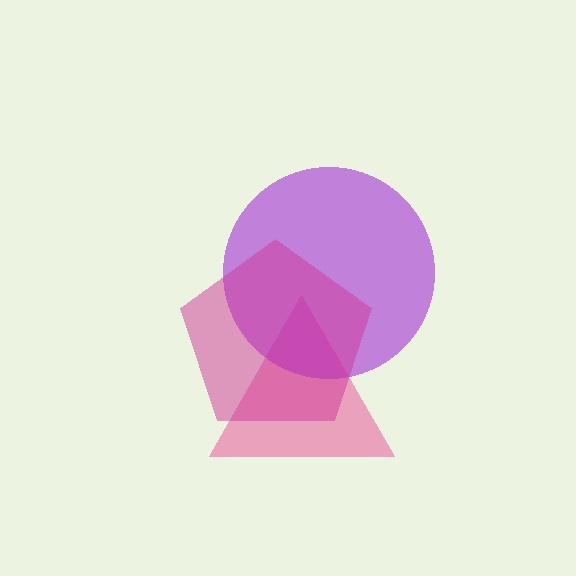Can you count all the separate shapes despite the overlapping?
Yes, there are 3 separate shapes.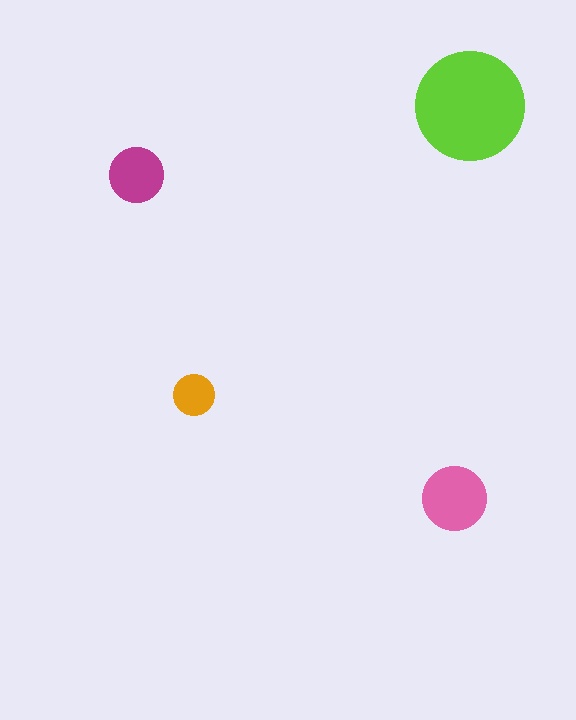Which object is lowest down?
The pink circle is bottommost.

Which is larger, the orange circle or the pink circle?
The pink one.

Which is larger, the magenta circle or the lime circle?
The lime one.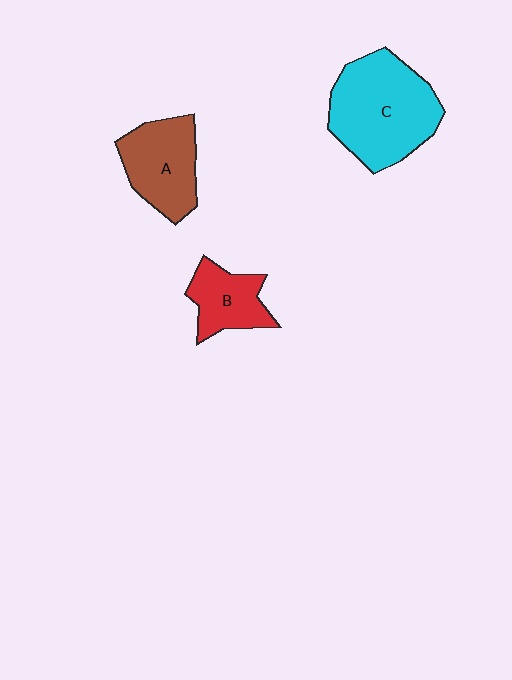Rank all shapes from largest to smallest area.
From largest to smallest: C (cyan), A (brown), B (red).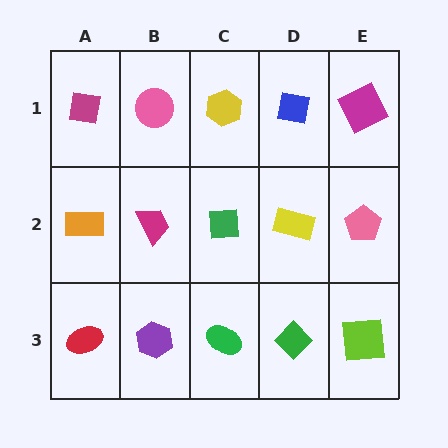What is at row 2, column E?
A pink pentagon.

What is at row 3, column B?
A purple hexagon.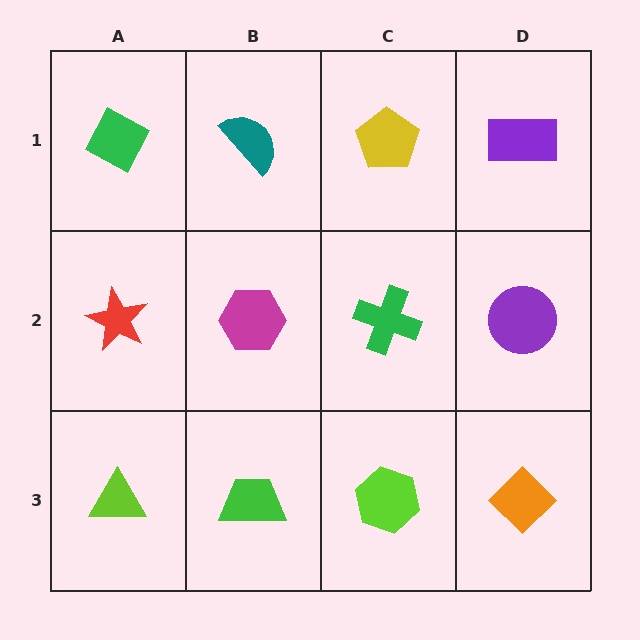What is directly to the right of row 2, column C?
A purple circle.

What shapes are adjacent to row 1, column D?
A purple circle (row 2, column D), a yellow pentagon (row 1, column C).